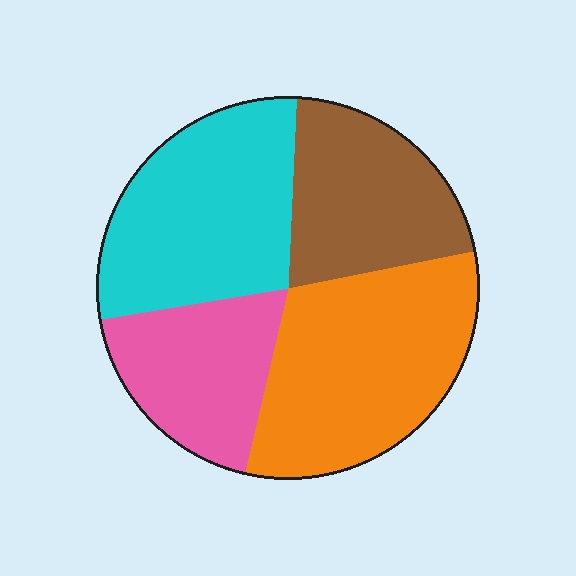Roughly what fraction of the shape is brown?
Brown covers 21% of the shape.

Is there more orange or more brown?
Orange.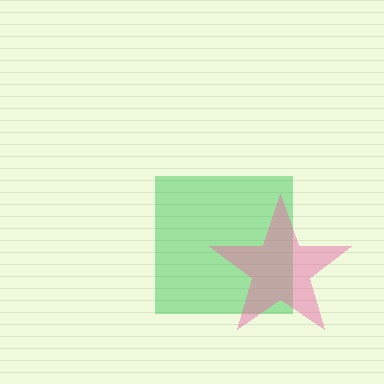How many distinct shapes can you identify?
There are 2 distinct shapes: a green square, a pink star.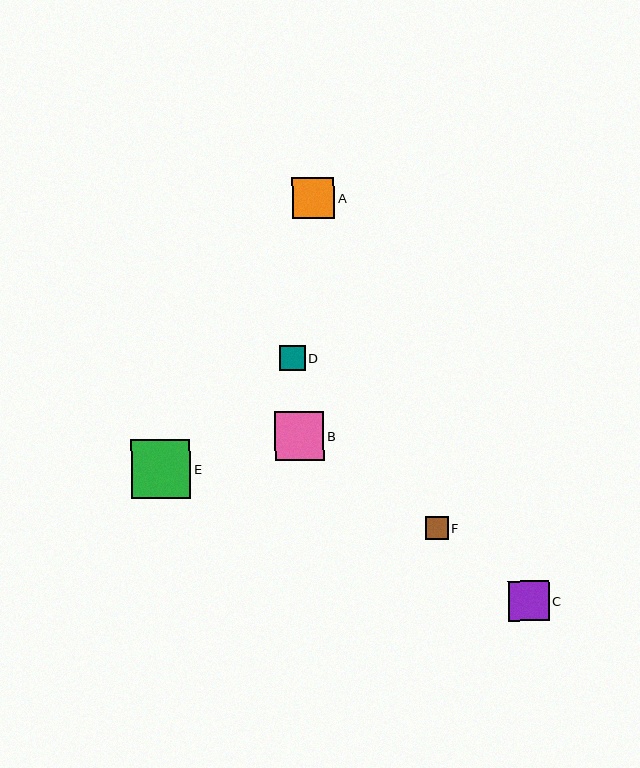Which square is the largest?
Square E is the largest with a size of approximately 60 pixels.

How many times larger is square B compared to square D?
Square B is approximately 1.9 times the size of square D.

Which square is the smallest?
Square F is the smallest with a size of approximately 23 pixels.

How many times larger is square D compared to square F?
Square D is approximately 1.1 times the size of square F.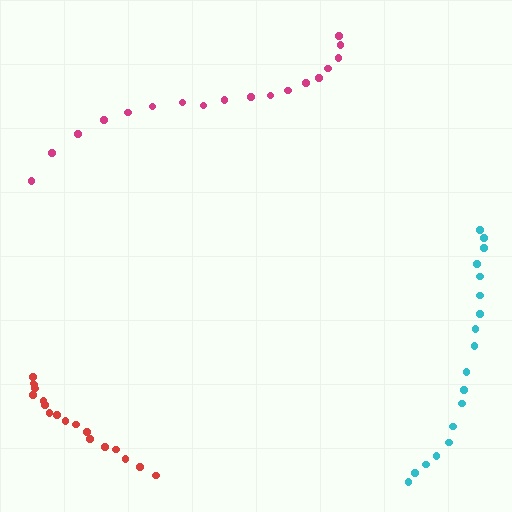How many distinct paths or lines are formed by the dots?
There are 3 distinct paths.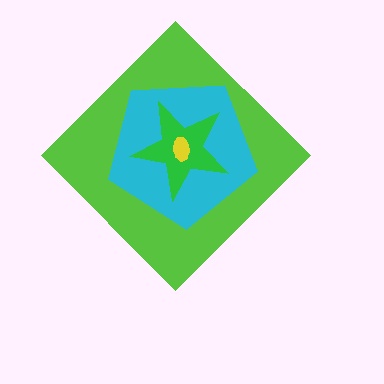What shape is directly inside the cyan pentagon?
The green star.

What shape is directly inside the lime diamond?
The cyan pentagon.